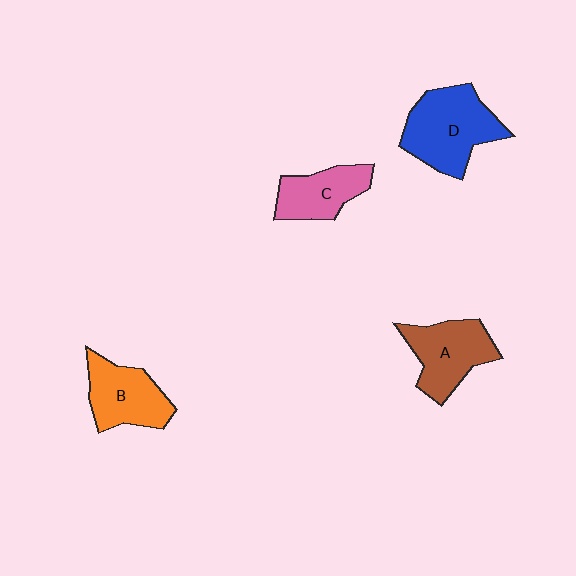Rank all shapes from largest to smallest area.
From largest to smallest: D (blue), A (brown), B (orange), C (pink).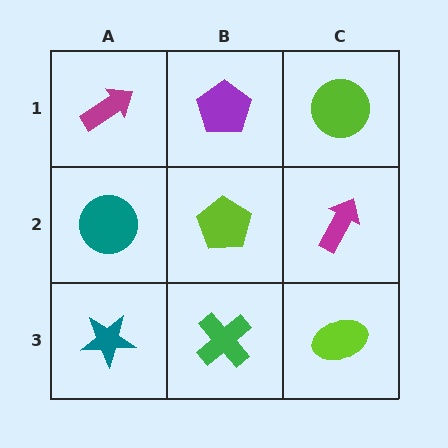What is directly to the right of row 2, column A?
A lime pentagon.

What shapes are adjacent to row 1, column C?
A magenta arrow (row 2, column C), a purple pentagon (row 1, column B).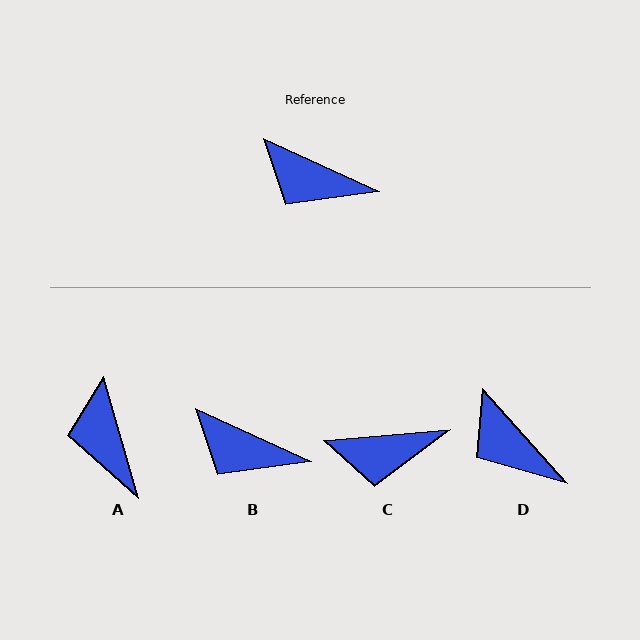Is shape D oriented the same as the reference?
No, it is off by about 24 degrees.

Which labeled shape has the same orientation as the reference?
B.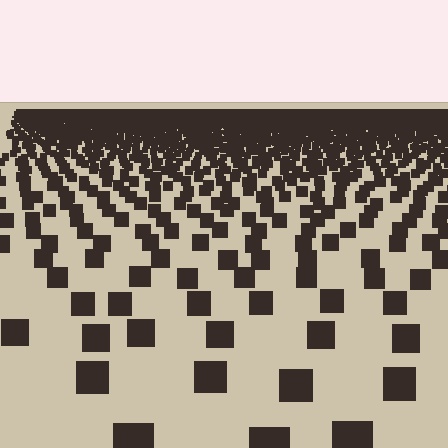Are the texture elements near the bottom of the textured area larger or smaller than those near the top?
Larger. Near the bottom, elements are closer to the viewer and appear at a bigger on-screen size.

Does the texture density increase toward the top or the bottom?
Density increases toward the top.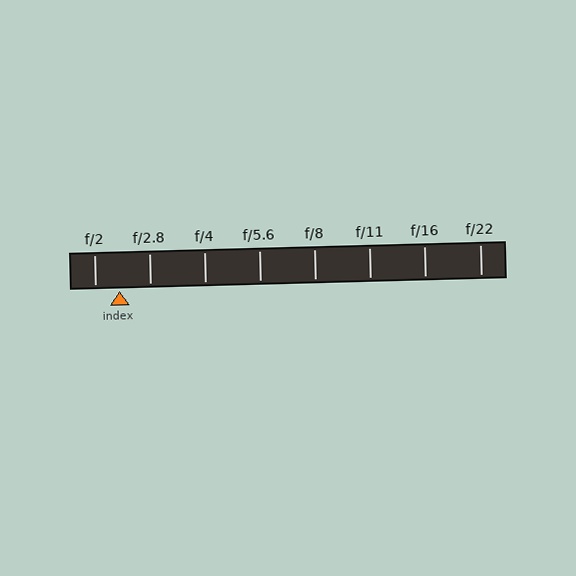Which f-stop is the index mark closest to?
The index mark is closest to f/2.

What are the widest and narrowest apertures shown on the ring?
The widest aperture shown is f/2 and the narrowest is f/22.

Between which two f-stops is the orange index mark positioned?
The index mark is between f/2 and f/2.8.